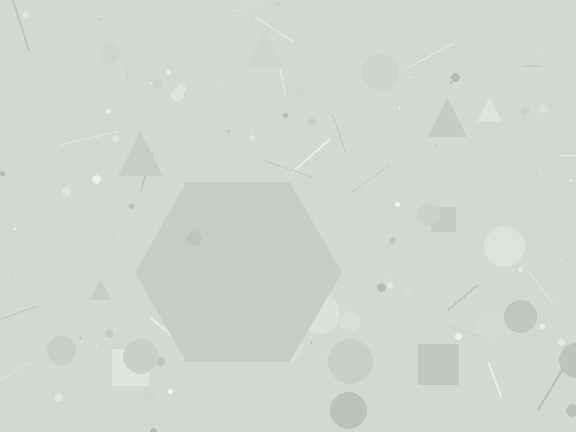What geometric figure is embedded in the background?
A hexagon is embedded in the background.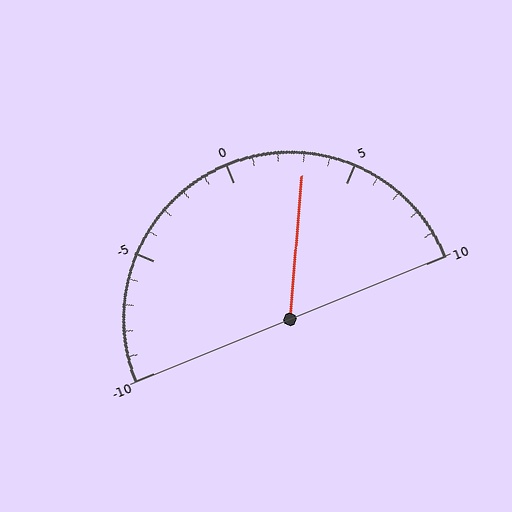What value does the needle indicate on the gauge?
The needle indicates approximately 3.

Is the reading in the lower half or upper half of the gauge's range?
The reading is in the upper half of the range (-10 to 10).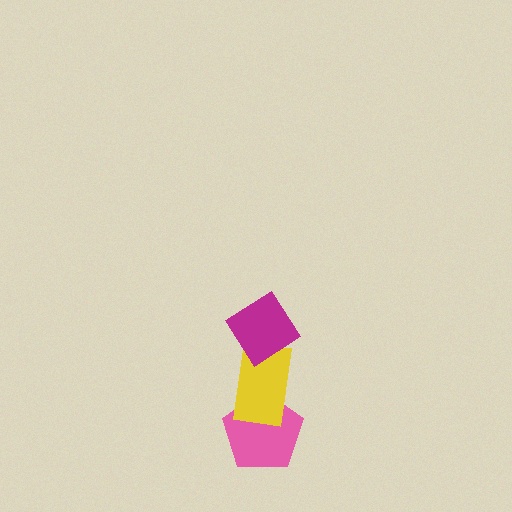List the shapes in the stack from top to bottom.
From top to bottom: the magenta diamond, the yellow rectangle, the pink pentagon.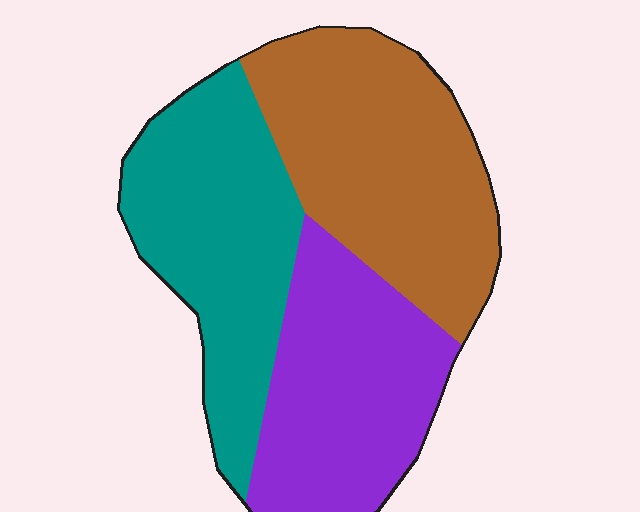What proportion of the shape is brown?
Brown takes up between a third and a half of the shape.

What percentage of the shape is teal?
Teal takes up about one third (1/3) of the shape.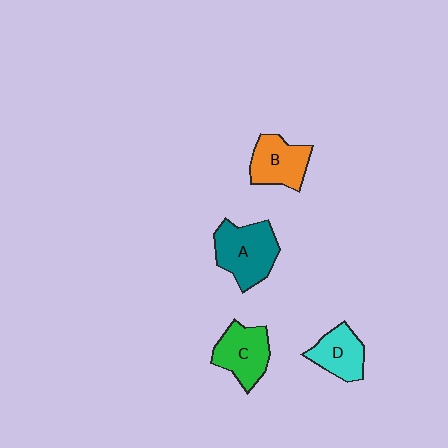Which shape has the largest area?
Shape A (teal).